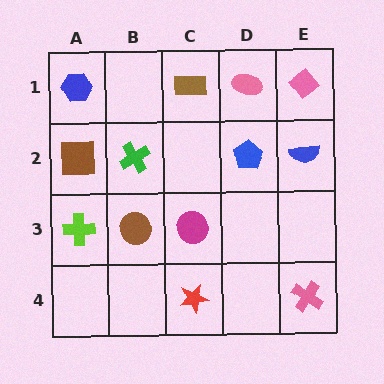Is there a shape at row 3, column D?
No, that cell is empty.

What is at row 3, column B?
A brown circle.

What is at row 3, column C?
A magenta circle.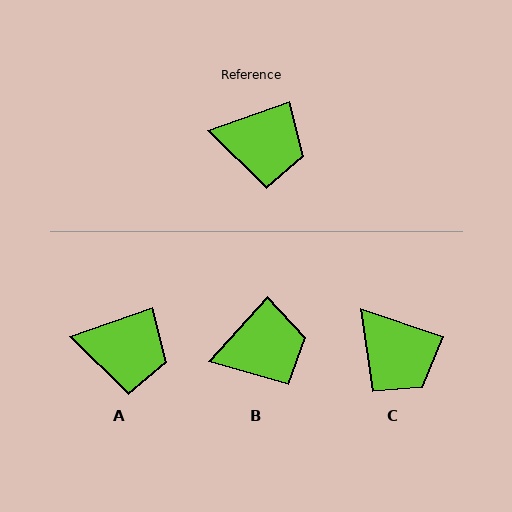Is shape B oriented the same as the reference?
No, it is off by about 29 degrees.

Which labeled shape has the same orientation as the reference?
A.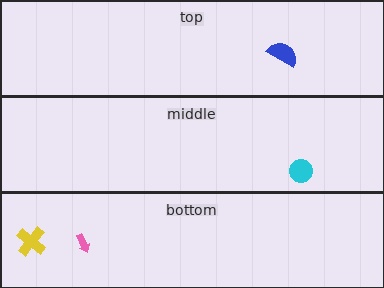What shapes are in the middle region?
The cyan circle.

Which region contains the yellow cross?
The bottom region.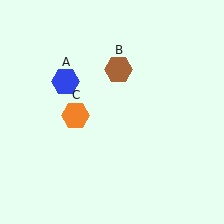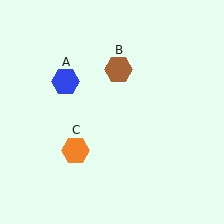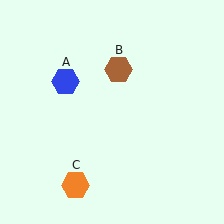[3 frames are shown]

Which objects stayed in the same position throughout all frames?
Blue hexagon (object A) and brown hexagon (object B) remained stationary.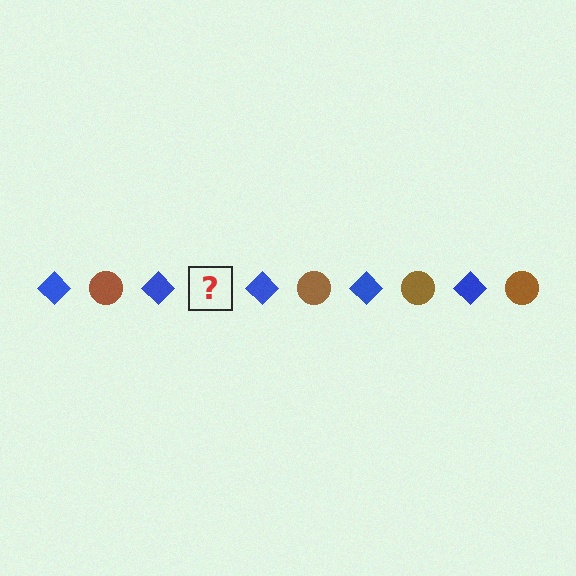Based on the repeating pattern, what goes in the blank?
The blank should be a brown circle.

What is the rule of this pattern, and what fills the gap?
The rule is that the pattern alternates between blue diamond and brown circle. The gap should be filled with a brown circle.